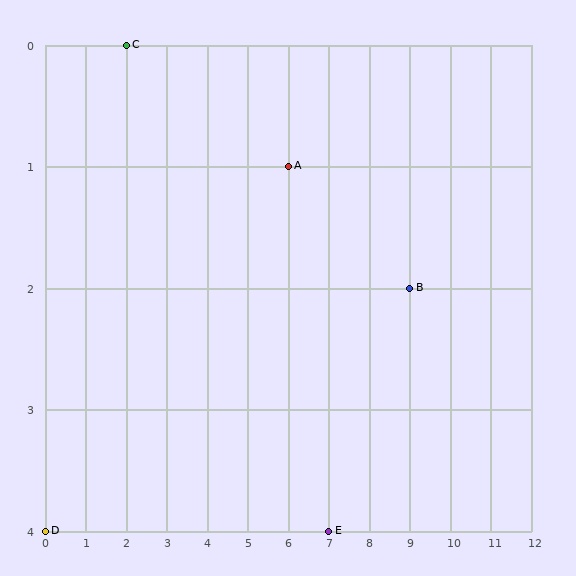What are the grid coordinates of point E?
Point E is at grid coordinates (7, 4).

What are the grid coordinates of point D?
Point D is at grid coordinates (0, 4).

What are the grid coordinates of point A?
Point A is at grid coordinates (6, 1).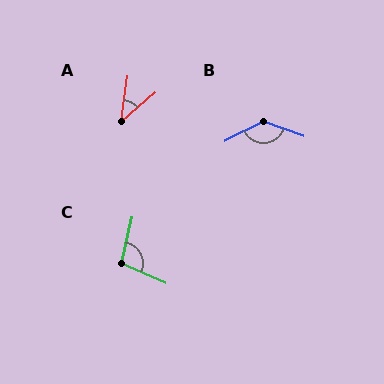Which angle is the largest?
B, at approximately 133 degrees.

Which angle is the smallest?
A, at approximately 42 degrees.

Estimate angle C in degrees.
Approximately 101 degrees.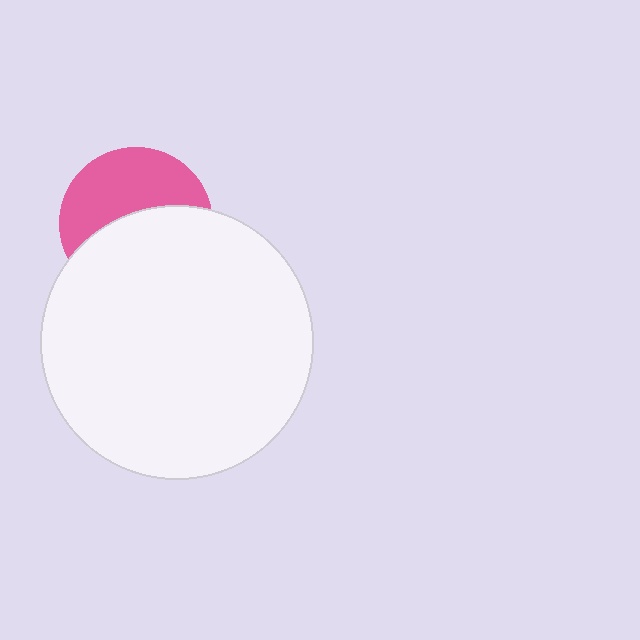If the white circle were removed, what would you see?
You would see the complete pink circle.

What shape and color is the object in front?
The object in front is a white circle.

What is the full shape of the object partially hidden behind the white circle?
The partially hidden object is a pink circle.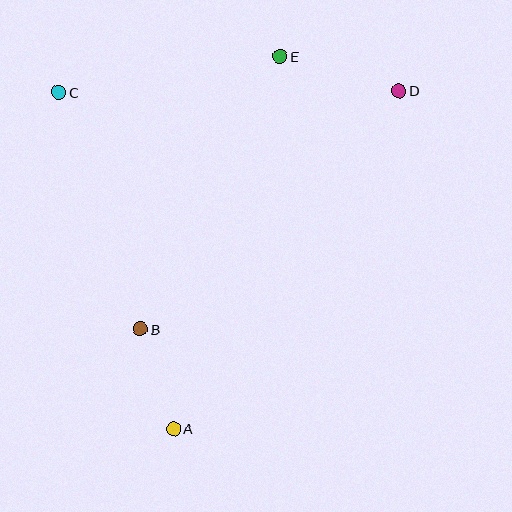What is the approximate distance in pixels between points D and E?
The distance between D and E is approximately 124 pixels.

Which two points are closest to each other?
Points A and B are closest to each other.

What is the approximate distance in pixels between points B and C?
The distance between B and C is approximately 251 pixels.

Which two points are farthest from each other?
Points A and D are farthest from each other.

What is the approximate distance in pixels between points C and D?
The distance between C and D is approximately 340 pixels.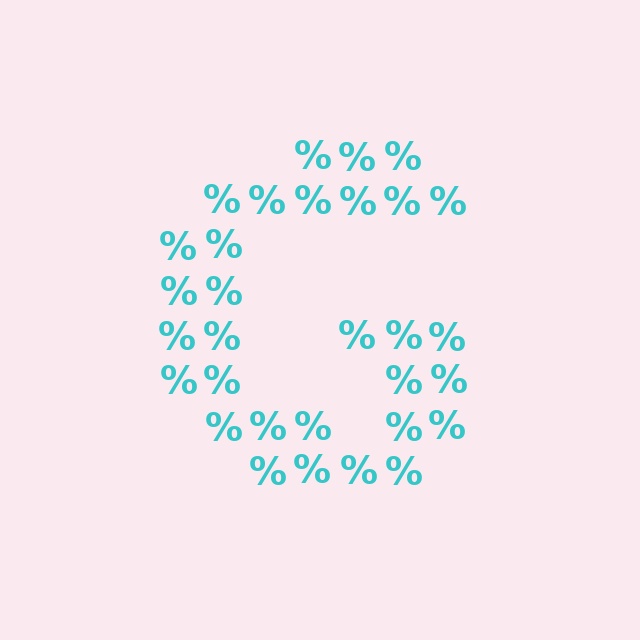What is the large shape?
The large shape is the letter G.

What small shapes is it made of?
It is made of small percent signs.